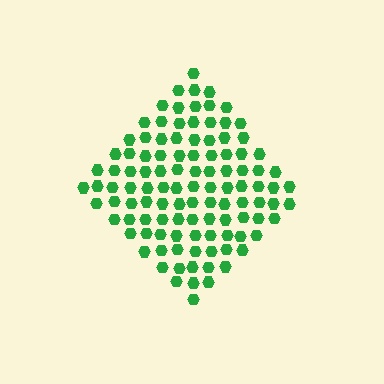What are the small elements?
The small elements are hexagons.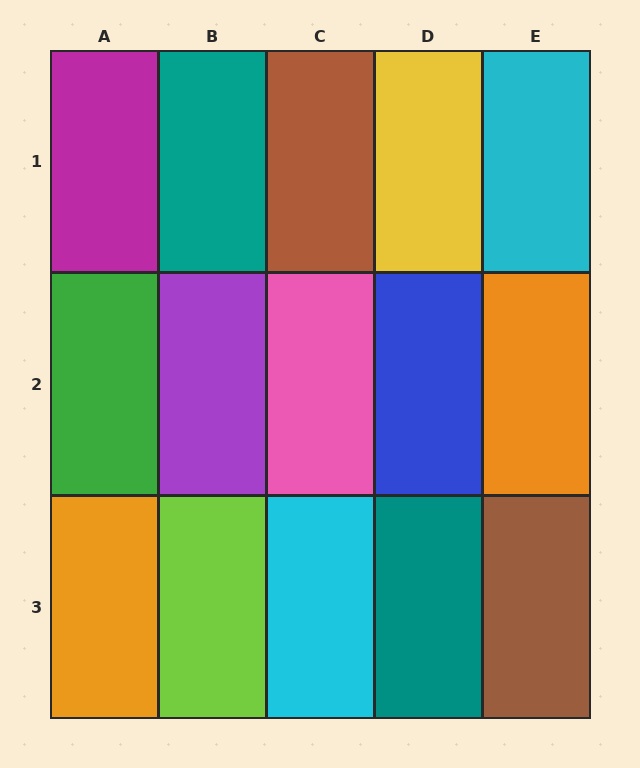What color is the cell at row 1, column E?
Cyan.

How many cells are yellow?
1 cell is yellow.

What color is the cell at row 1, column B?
Teal.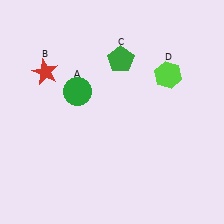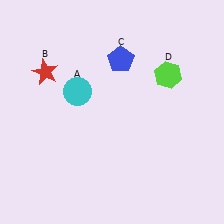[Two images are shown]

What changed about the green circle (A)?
In Image 1, A is green. In Image 2, it changed to cyan.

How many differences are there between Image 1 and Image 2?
There are 2 differences between the two images.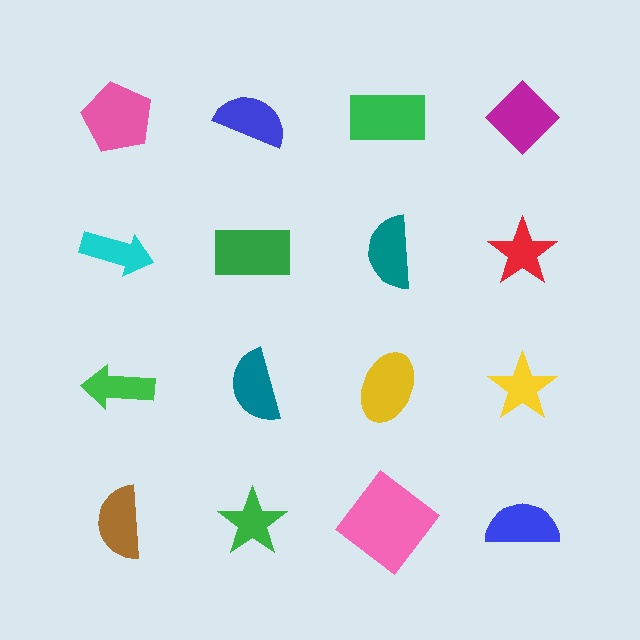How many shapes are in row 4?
4 shapes.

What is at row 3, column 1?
A green arrow.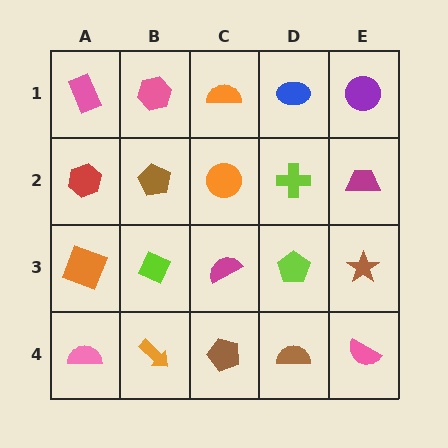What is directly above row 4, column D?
A lime pentagon.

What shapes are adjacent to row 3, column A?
A red hexagon (row 2, column A), a pink semicircle (row 4, column A), a lime diamond (row 3, column B).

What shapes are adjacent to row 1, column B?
A brown pentagon (row 2, column B), a pink rectangle (row 1, column A), an orange semicircle (row 1, column C).